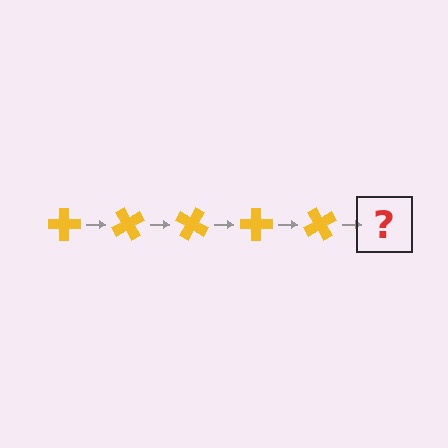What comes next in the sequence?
The next element should be a yellow cross rotated 300 degrees.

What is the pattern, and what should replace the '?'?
The pattern is that the cross rotates 60 degrees each step. The '?' should be a yellow cross rotated 300 degrees.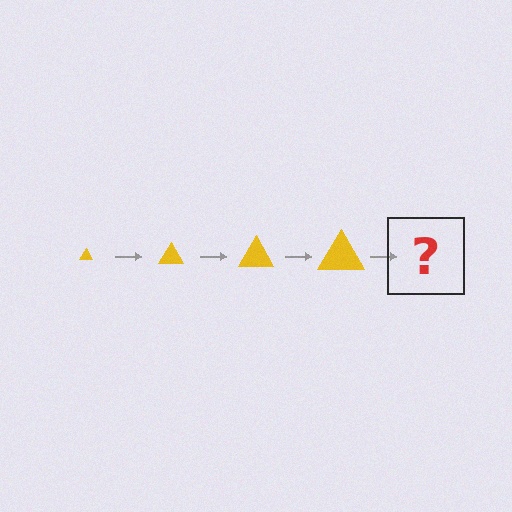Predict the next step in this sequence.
The next step is a yellow triangle, larger than the previous one.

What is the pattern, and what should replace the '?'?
The pattern is that the triangle gets progressively larger each step. The '?' should be a yellow triangle, larger than the previous one.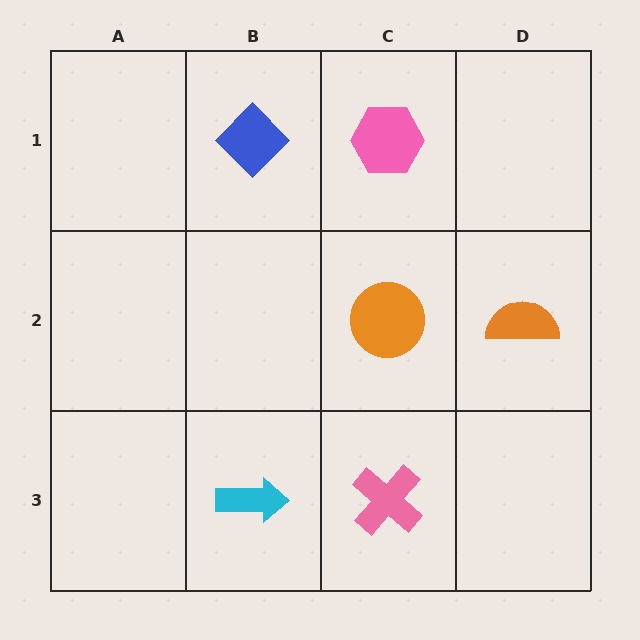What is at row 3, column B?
A cyan arrow.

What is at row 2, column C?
An orange circle.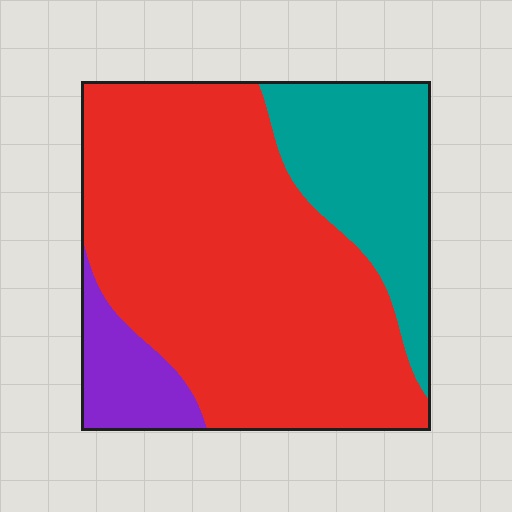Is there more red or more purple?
Red.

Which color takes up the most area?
Red, at roughly 65%.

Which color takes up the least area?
Purple, at roughly 10%.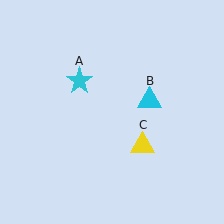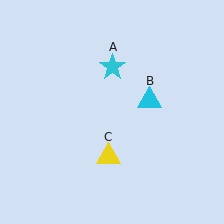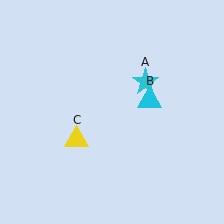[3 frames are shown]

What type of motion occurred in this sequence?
The cyan star (object A), yellow triangle (object C) rotated clockwise around the center of the scene.